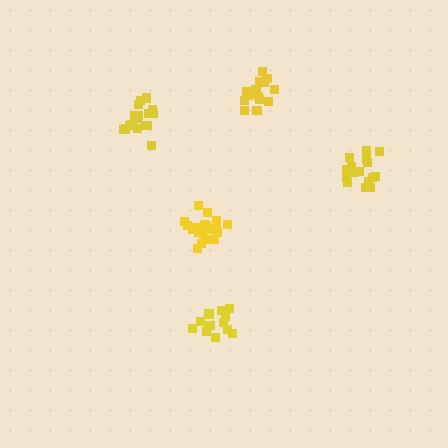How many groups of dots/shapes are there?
There are 5 groups.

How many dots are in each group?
Group 1: 16 dots, Group 2: 14 dots, Group 3: 20 dots, Group 4: 19 dots, Group 5: 18 dots (87 total).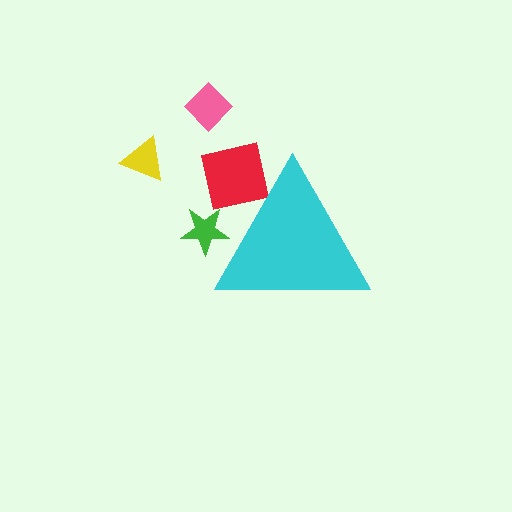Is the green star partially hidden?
Yes, the green star is partially hidden behind the cyan triangle.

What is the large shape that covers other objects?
A cyan triangle.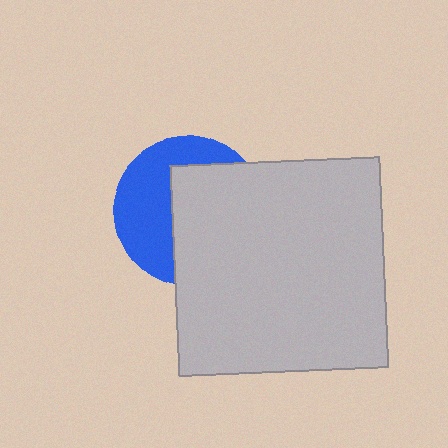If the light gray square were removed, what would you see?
You would see the complete blue circle.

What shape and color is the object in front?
The object in front is a light gray square.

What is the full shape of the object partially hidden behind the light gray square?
The partially hidden object is a blue circle.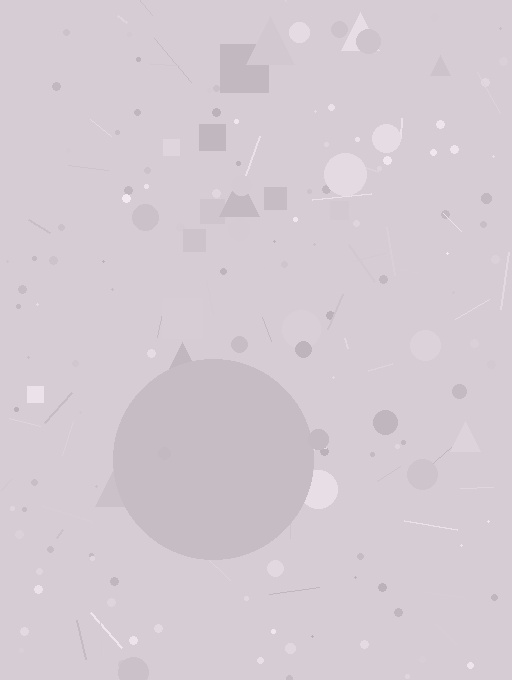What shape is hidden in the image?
A circle is hidden in the image.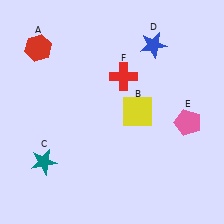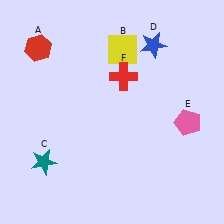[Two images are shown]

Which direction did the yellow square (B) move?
The yellow square (B) moved up.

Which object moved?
The yellow square (B) moved up.